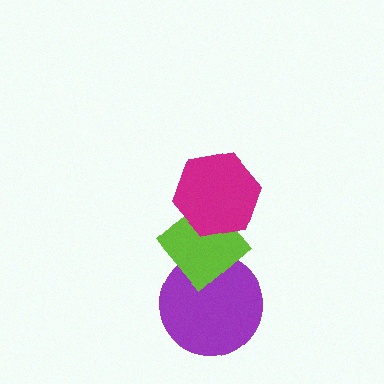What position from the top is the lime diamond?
The lime diamond is 2nd from the top.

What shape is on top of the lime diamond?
The magenta hexagon is on top of the lime diamond.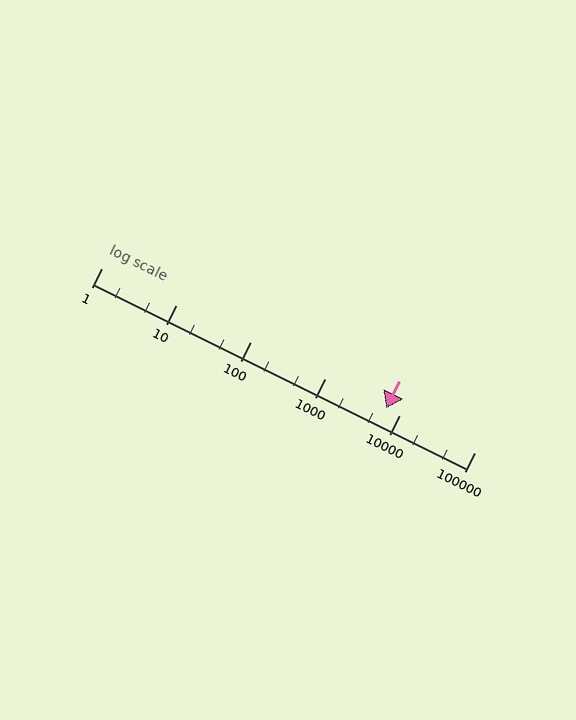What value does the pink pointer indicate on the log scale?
The pointer indicates approximately 6500.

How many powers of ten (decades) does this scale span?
The scale spans 5 decades, from 1 to 100000.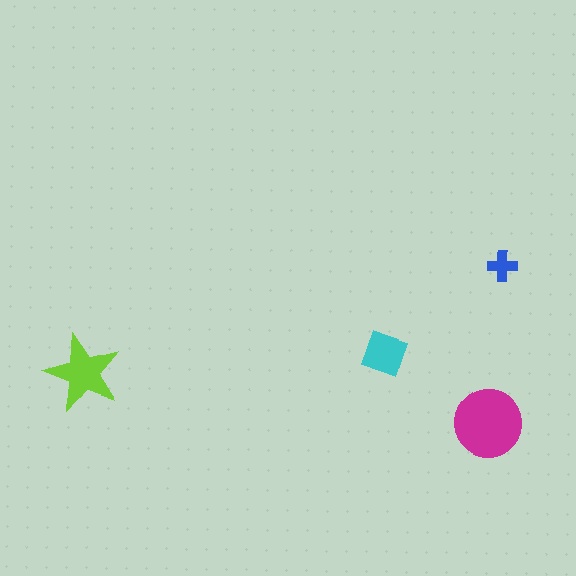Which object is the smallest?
The blue cross.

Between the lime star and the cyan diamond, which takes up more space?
The lime star.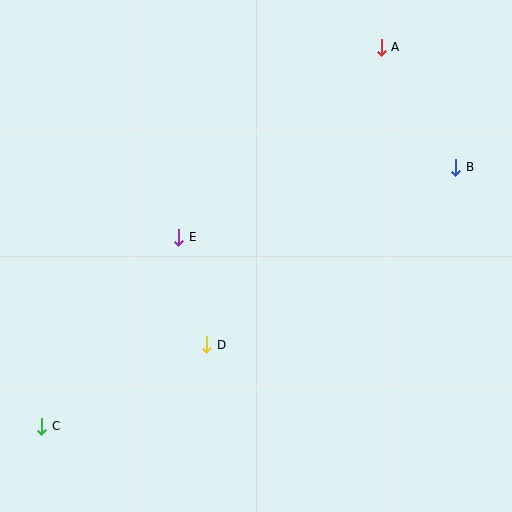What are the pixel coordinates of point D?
Point D is at (207, 345).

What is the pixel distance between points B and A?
The distance between B and A is 142 pixels.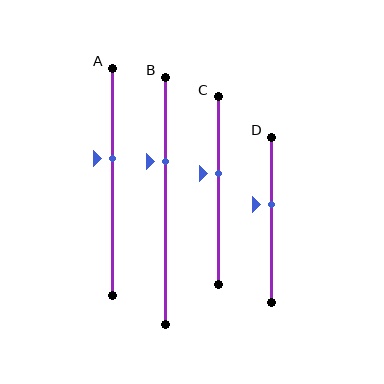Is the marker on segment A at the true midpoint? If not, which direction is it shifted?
No, the marker on segment A is shifted upward by about 10% of the segment length.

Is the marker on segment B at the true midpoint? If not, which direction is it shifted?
No, the marker on segment B is shifted upward by about 16% of the segment length.